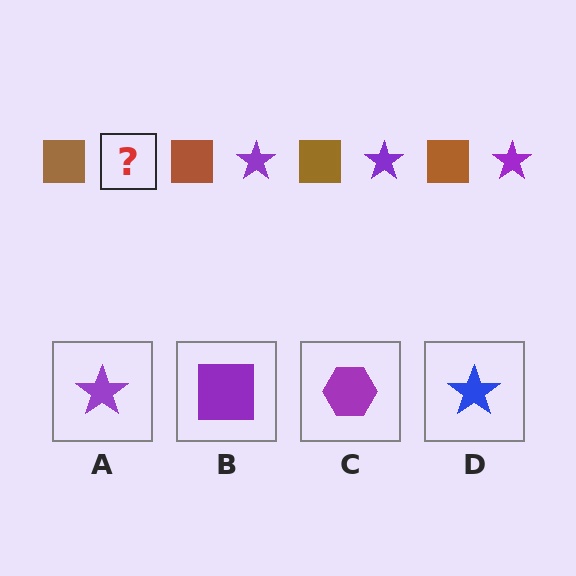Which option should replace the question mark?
Option A.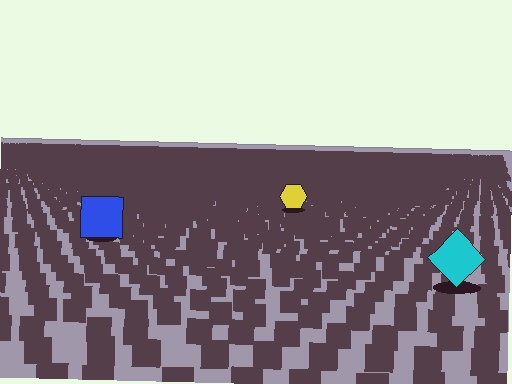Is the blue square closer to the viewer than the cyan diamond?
No. The cyan diamond is closer — you can tell from the texture gradient: the ground texture is coarser near it.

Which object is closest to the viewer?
The cyan diamond is closest. The texture marks near it are larger and more spread out.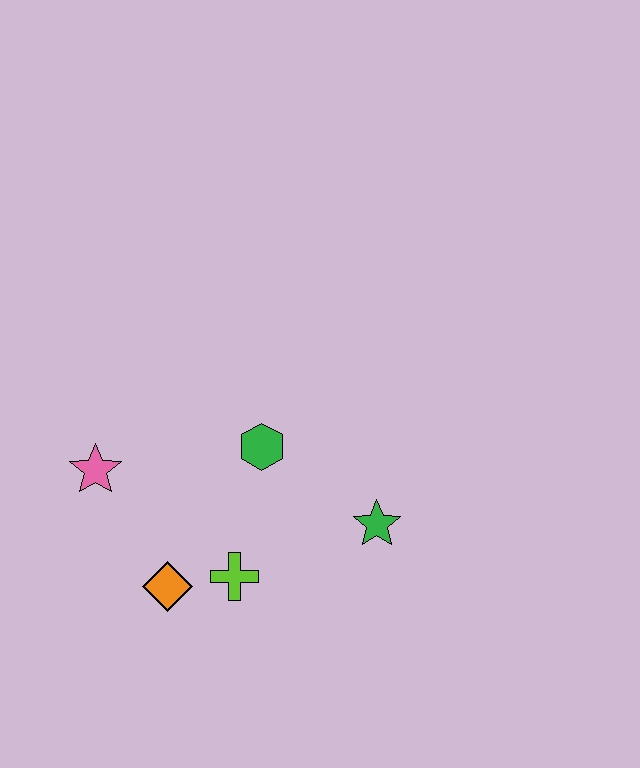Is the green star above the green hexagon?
No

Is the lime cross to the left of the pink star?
No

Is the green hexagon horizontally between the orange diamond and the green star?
Yes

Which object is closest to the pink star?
The orange diamond is closest to the pink star.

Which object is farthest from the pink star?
The green star is farthest from the pink star.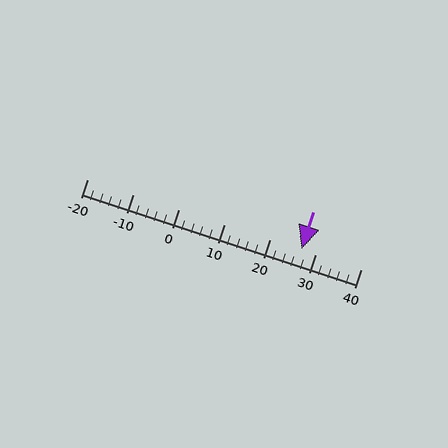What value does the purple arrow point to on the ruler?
The purple arrow points to approximately 27.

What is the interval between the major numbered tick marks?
The major tick marks are spaced 10 units apart.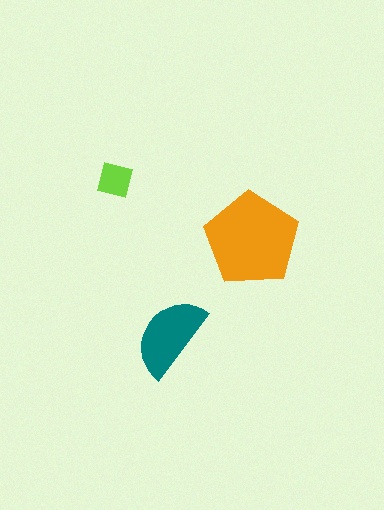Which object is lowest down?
The teal semicircle is bottommost.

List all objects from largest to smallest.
The orange pentagon, the teal semicircle, the lime square.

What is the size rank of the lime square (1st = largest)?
3rd.